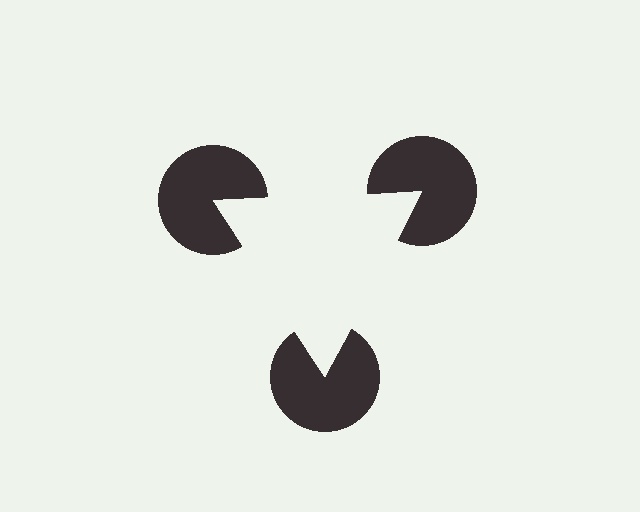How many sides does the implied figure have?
3 sides.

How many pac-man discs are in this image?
There are 3 — one at each vertex of the illusory triangle.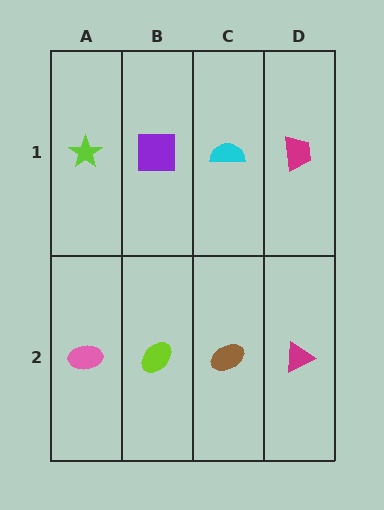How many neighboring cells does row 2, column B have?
3.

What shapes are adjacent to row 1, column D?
A magenta triangle (row 2, column D), a cyan semicircle (row 1, column C).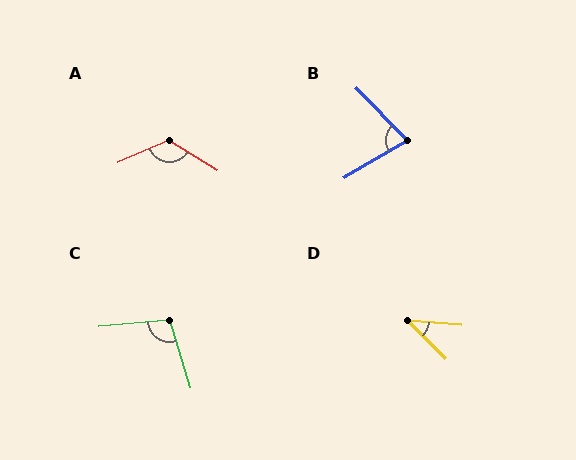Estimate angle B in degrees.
Approximately 76 degrees.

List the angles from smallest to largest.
D (40°), B (76°), C (102°), A (125°).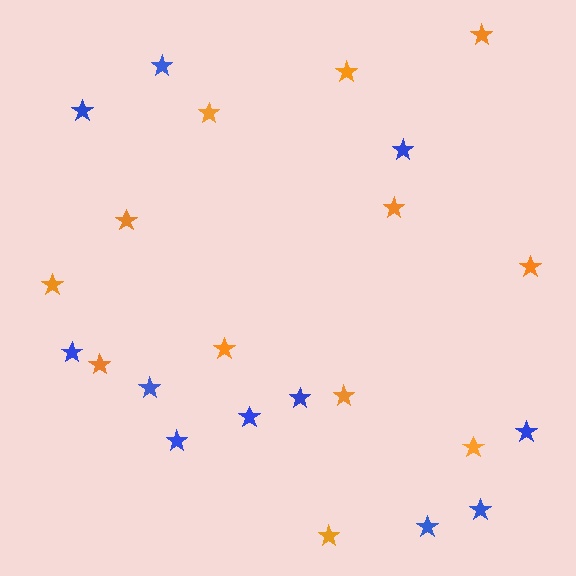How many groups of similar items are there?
There are 2 groups: one group of orange stars (12) and one group of blue stars (11).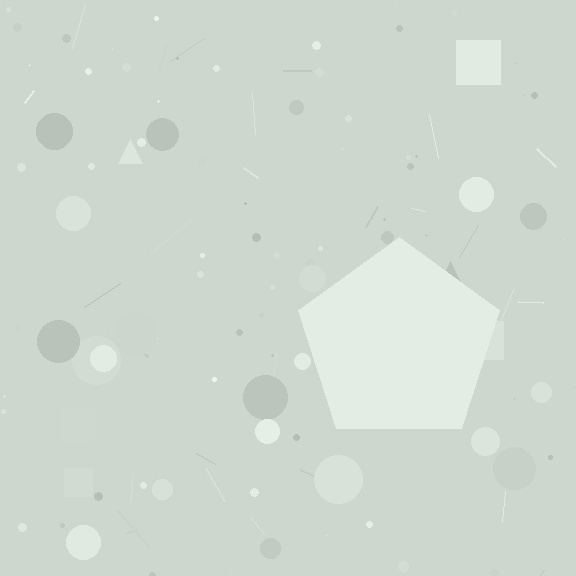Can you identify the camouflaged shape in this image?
The camouflaged shape is a pentagon.